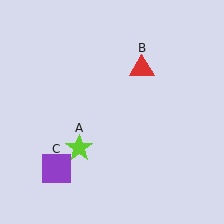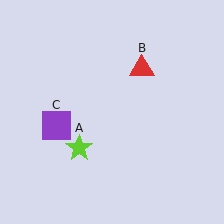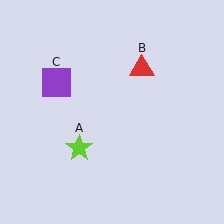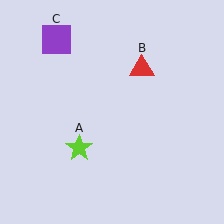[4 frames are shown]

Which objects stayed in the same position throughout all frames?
Lime star (object A) and red triangle (object B) remained stationary.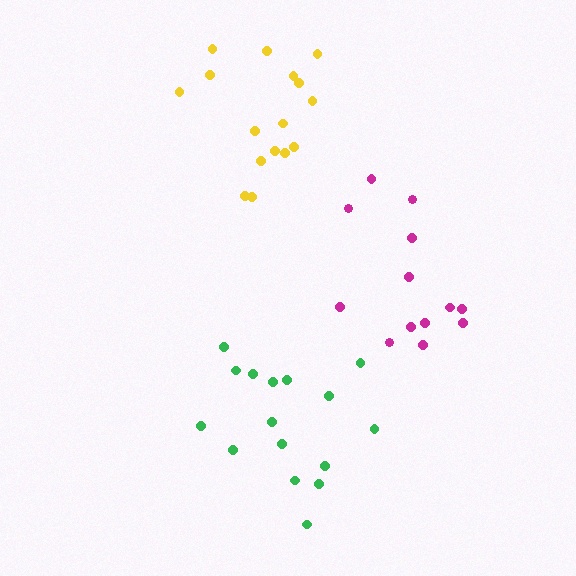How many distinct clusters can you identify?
There are 3 distinct clusters.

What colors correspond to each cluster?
The clusters are colored: magenta, green, yellow.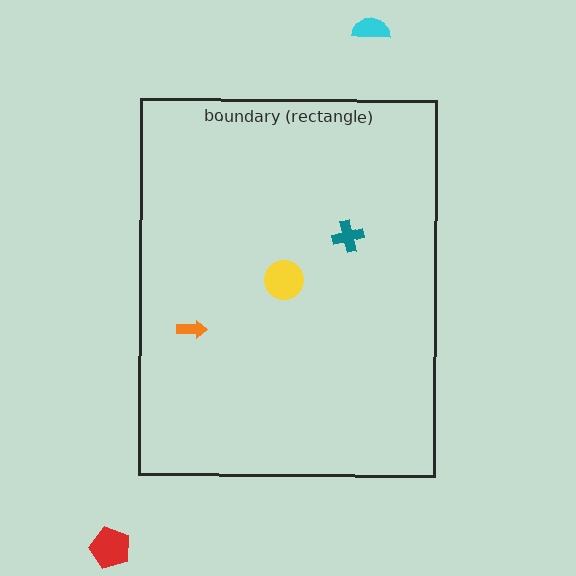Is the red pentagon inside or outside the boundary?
Outside.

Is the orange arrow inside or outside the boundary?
Inside.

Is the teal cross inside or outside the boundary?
Inside.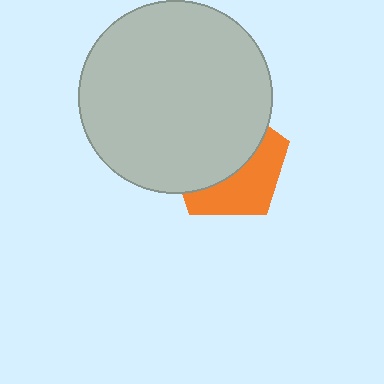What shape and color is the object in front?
The object in front is a light gray circle.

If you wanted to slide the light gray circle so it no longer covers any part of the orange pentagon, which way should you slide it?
Slide it toward the upper-left — that is the most direct way to separate the two shapes.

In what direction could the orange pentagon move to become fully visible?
The orange pentagon could move toward the lower-right. That would shift it out from behind the light gray circle entirely.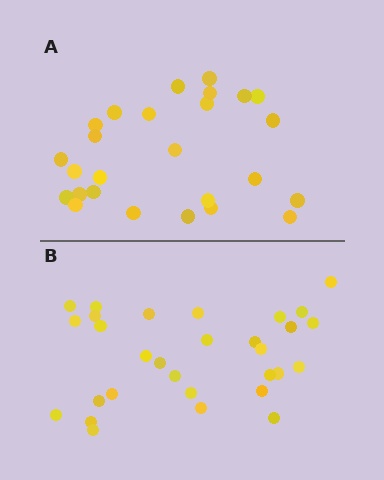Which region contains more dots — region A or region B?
Region B (the bottom region) has more dots.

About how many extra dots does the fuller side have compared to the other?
Region B has about 4 more dots than region A.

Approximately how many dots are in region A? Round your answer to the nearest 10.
About 30 dots. (The exact count is 26, which rounds to 30.)